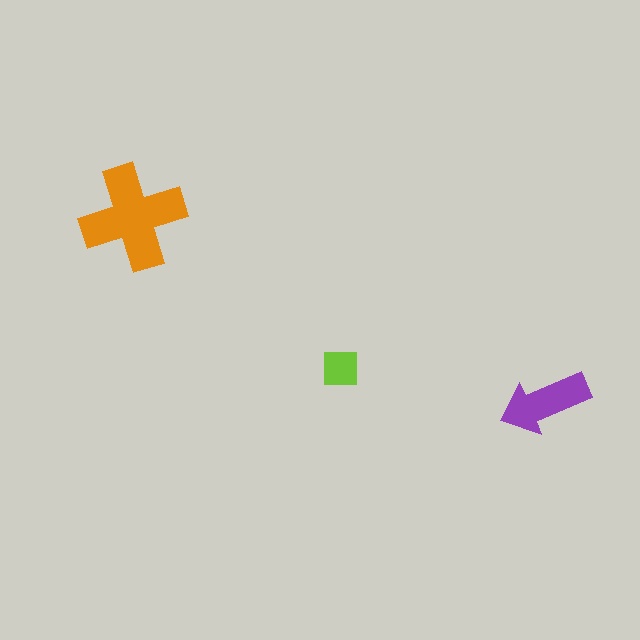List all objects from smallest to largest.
The lime square, the purple arrow, the orange cross.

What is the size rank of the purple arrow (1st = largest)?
2nd.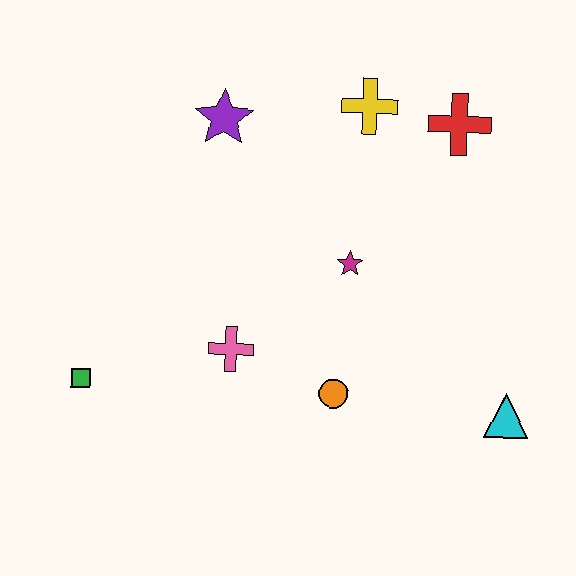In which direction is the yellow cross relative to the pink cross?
The yellow cross is above the pink cross.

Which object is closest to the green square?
The pink cross is closest to the green square.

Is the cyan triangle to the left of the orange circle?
No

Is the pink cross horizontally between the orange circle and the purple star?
Yes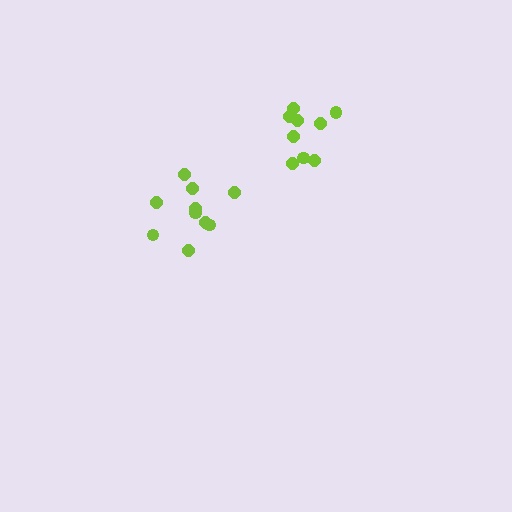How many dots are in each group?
Group 1: 9 dots, Group 2: 10 dots (19 total).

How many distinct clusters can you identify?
There are 2 distinct clusters.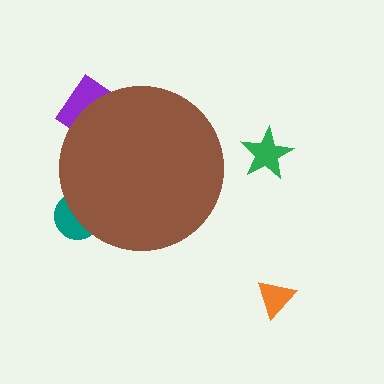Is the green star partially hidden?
No, the green star is fully visible.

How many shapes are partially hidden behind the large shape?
2 shapes are partially hidden.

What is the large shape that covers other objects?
A brown circle.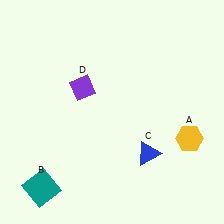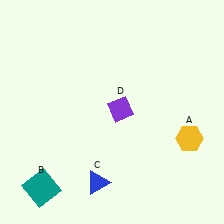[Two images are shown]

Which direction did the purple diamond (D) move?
The purple diamond (D) moved right.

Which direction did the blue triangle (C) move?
The blue triangle (C) moved left.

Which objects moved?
The objects that moved are: the blue triangle (C), the purple diamond (D).